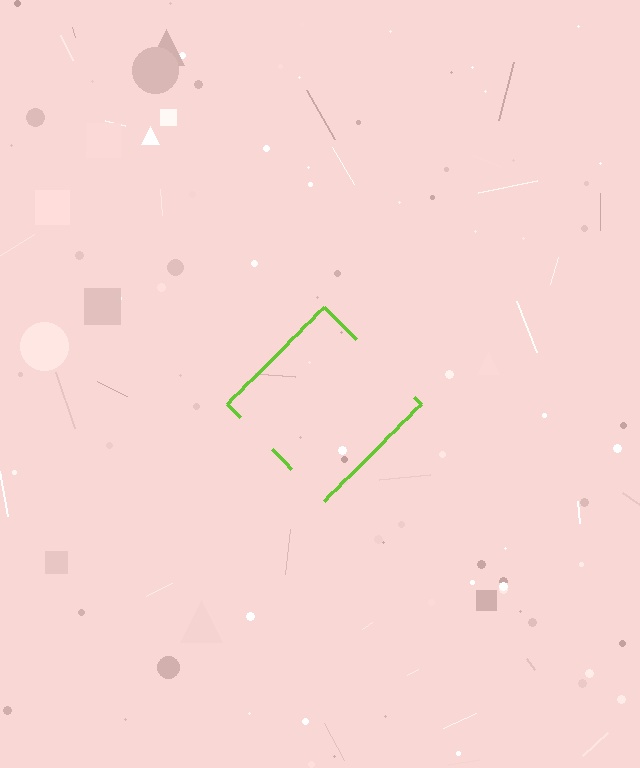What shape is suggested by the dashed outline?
The dashed outline suggests a diamond.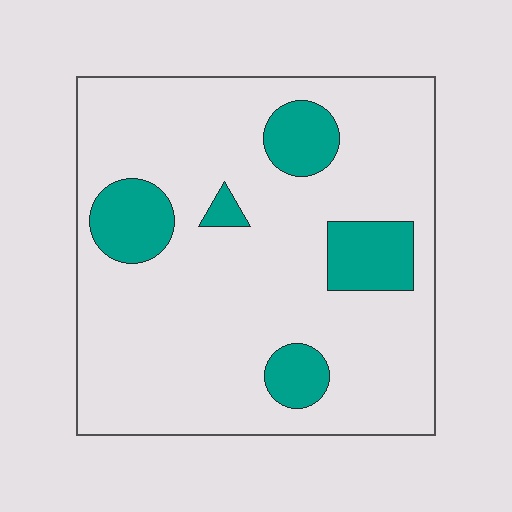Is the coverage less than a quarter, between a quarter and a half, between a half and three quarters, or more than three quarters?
Less than a quarter.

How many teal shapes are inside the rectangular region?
5.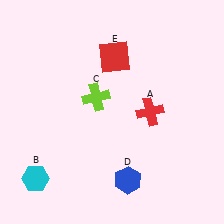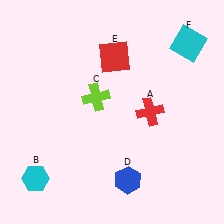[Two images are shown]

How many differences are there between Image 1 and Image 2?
There is 1 difference between the two images.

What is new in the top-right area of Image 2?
A cyan square (F) was added in the top-right area of Image 2.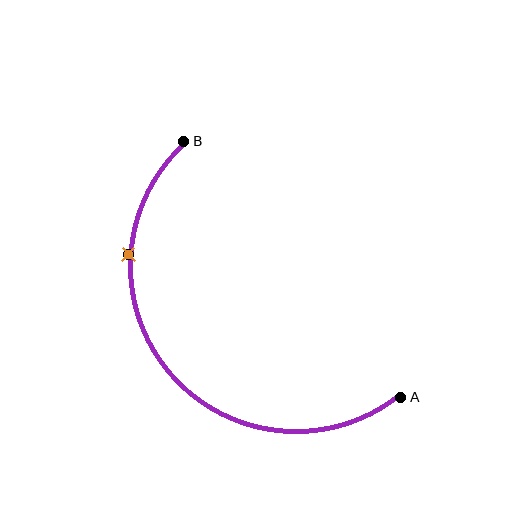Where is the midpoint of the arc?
The arc midpoint is the point on the curve farthest from the straight line joining A and B. It sits below and to the left of that line.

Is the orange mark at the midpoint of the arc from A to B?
No. The orange mark lies on the arc but is closer to endpoint B. The arc midpoint would be at the point on the curve equidistant along the arc from both A and B.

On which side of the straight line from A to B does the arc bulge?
The arc bulges below and to the left of the straight line connecting A and B.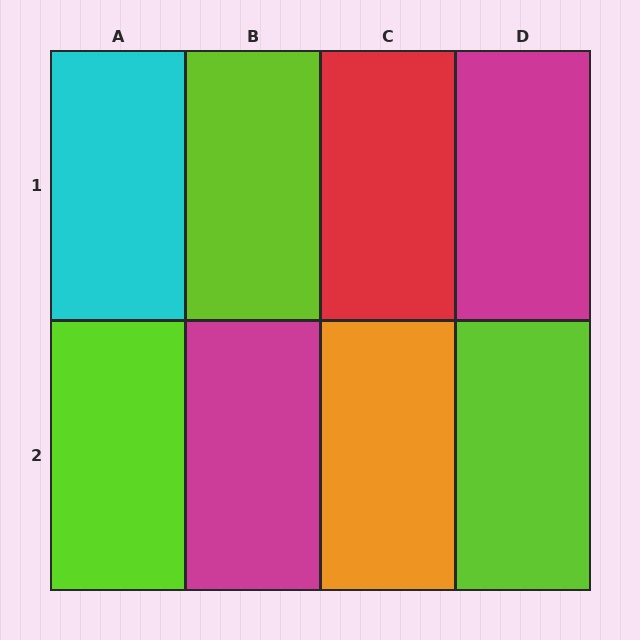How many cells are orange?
1 cell is orange.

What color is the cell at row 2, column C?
Orange.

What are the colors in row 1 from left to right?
Cyan, lime, red, magenta.